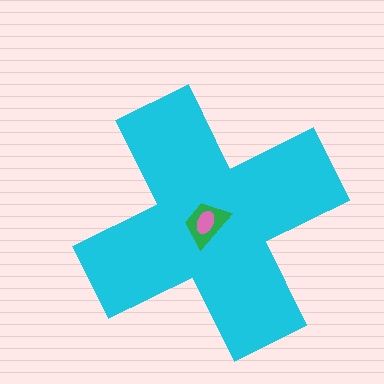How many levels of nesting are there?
3.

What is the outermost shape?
The cyan cross.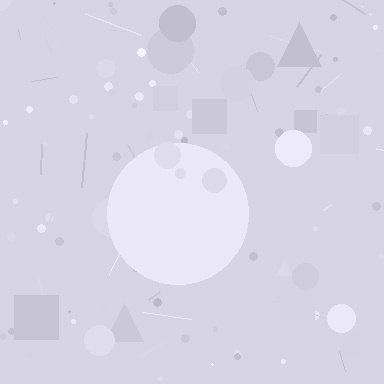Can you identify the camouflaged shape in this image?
The camouflaged shape is a circle.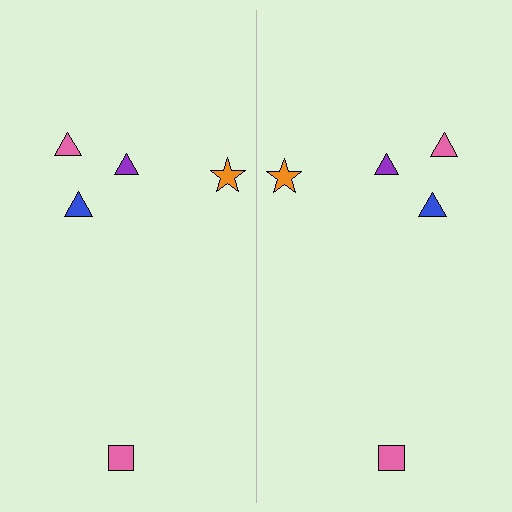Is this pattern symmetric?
Yes, this pattern has bilateral (reflection) symmetry.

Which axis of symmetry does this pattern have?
The pattern has a vertical axis of symmetry running through the center of the image.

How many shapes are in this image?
There are 10 shapes in this image.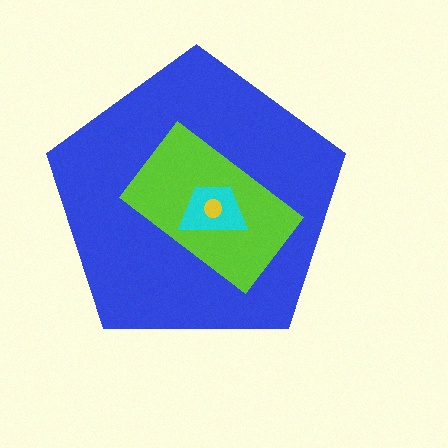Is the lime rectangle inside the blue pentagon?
Yes.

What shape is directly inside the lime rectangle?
The cyan trapezoid.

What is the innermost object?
The yellow circle.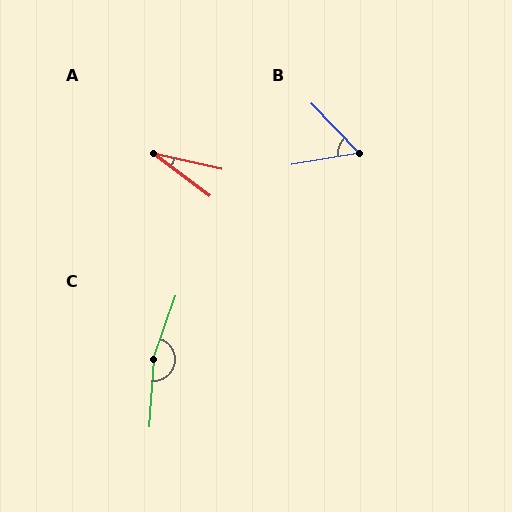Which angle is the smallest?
A, at approximately 24 degrees.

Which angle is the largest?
C, at approximately 165 degrees.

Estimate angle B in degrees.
Approximately 56 degrees.